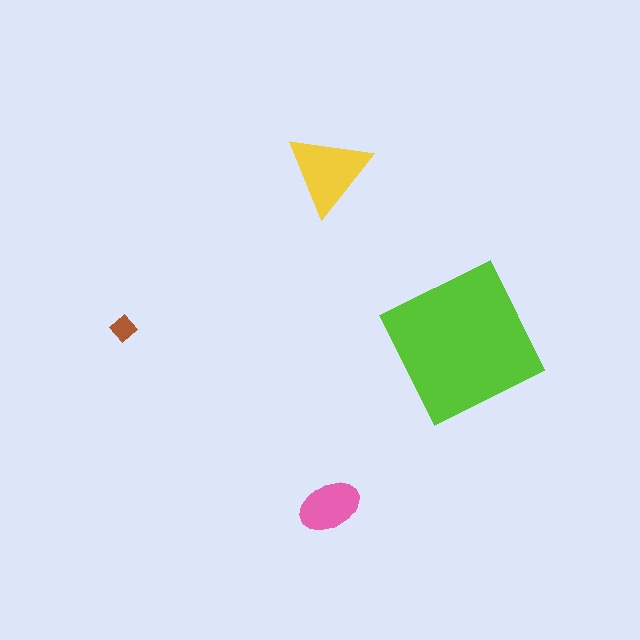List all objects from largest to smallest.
The lime square, the yellow triangle, the pink ellipse, the brown diamond.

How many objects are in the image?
There are 4 objects in the image.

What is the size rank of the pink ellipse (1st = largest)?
3rd.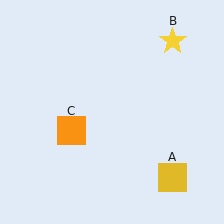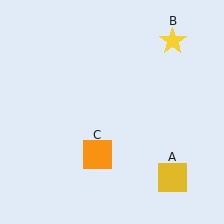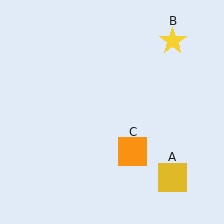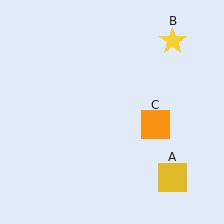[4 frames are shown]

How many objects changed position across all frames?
1 object changed position: orange square (object C).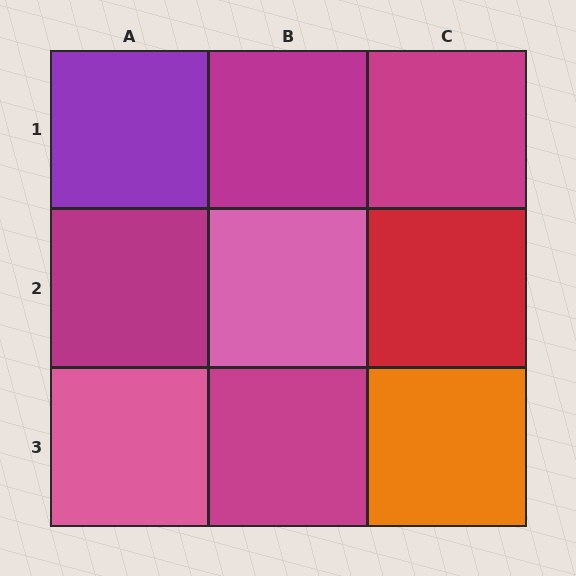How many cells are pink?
2 cells are pink.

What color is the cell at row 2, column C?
Red.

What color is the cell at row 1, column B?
Magenta.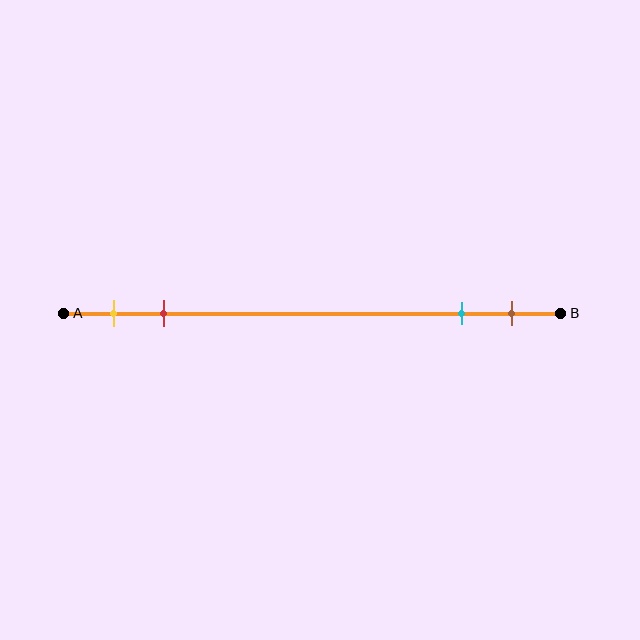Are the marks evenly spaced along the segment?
No, the marks are not evenly spaced.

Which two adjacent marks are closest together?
The cyan and brown marks are the closest adjacent pair.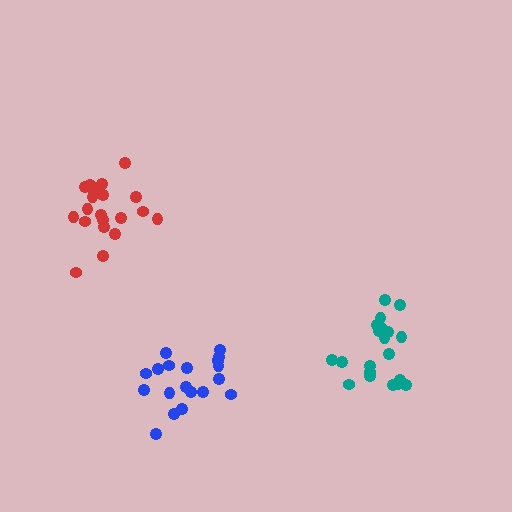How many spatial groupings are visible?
There are 3 spatial groupings.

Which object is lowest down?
The blue cluster is bottommost.